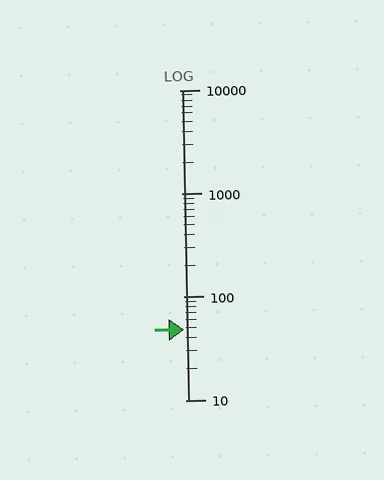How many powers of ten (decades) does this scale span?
The scale spans 3 decades, from 10 to 10000.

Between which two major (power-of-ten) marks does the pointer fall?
The pointer is between 10 and 100.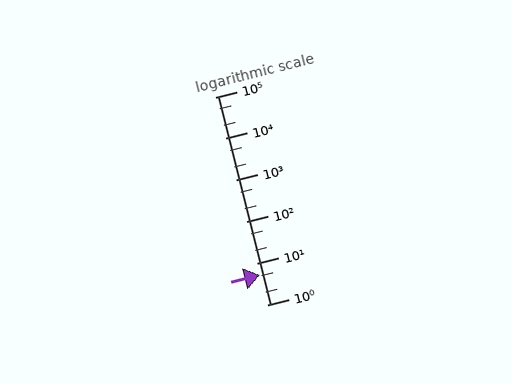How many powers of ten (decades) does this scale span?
The scale spans 5 decades, from 1 to 100000.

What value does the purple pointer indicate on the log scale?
The pointer indicates approximately 5.2.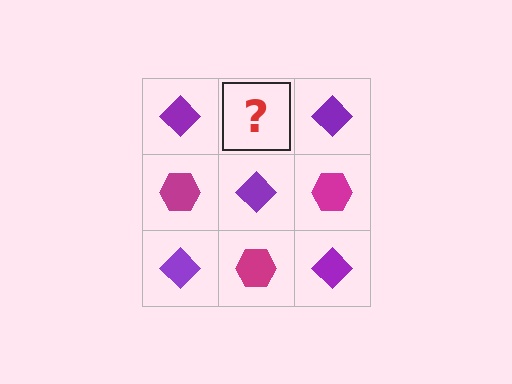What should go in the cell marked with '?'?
The missing cell should contain a magenta hexagon.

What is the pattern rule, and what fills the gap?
The rule is that it alternates purple diamond and magenta hexagon in a checkerboard pattern. The gap should be filled with a magenta hexagon.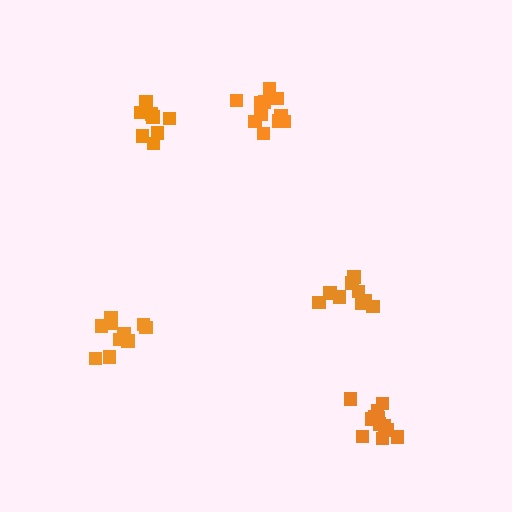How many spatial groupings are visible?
There are 5 spatial groupings.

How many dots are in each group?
Group 1: 9 dots, Group 2: 11 dots, Group 3: 12 dots, Group 4: 12 dots, Group 5: 10 dots (54 total).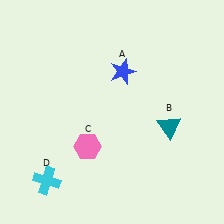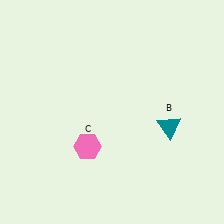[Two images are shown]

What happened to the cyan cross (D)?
The cyan cross (D) was removed in Image 2. It was in the bottom-left area of Image 1.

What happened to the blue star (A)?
The blue star (A) was removed in Image 2. It was in the top-right area of Image 1.